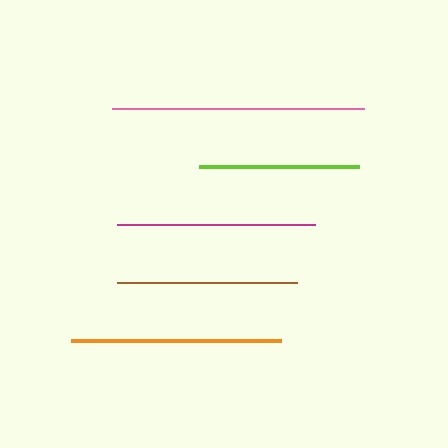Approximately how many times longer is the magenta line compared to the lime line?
The magenta line is approximately 1.2 times the length of the lime line.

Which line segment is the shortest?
The lime line is the shortest at approximately 160 pixels.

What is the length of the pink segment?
The pink segment is approximately 252 pixels long.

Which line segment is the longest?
The pink line is the longest at approximately 252 pixels.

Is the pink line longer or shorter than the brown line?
The pink line is longer than the brown line.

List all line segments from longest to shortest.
From longest to shortest: pink, orange, magenta, brown, lime.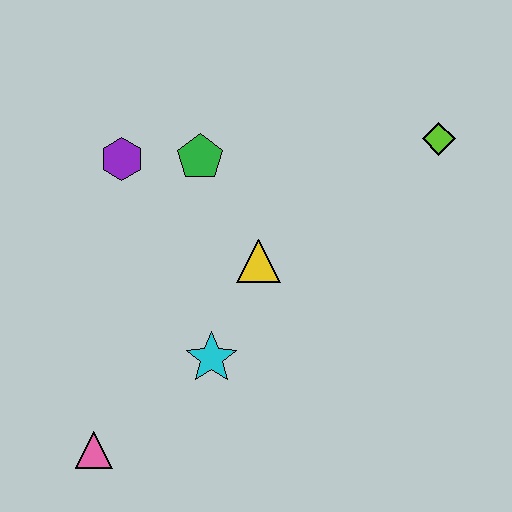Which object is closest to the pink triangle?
The cyan star is closest to the pink triangle.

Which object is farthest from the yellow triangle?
The pink triangle is farthest from the yellow triangle.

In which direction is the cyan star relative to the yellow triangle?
The cyan star is below the yellow triangle.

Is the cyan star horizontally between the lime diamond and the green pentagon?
Yes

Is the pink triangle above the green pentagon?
No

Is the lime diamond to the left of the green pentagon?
No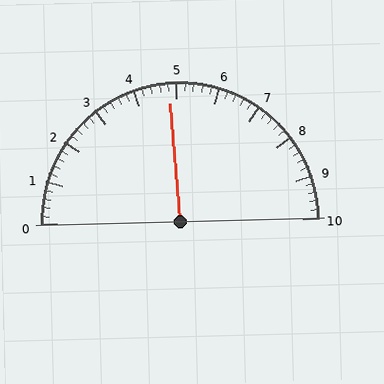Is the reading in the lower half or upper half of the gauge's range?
The reading is in the lower half of the range (0 to 10).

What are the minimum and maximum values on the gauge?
The gauge ranges from 0 to 10.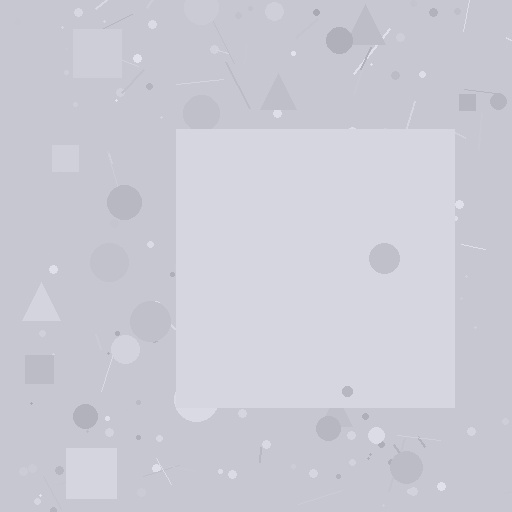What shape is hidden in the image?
A square is hidden in the image.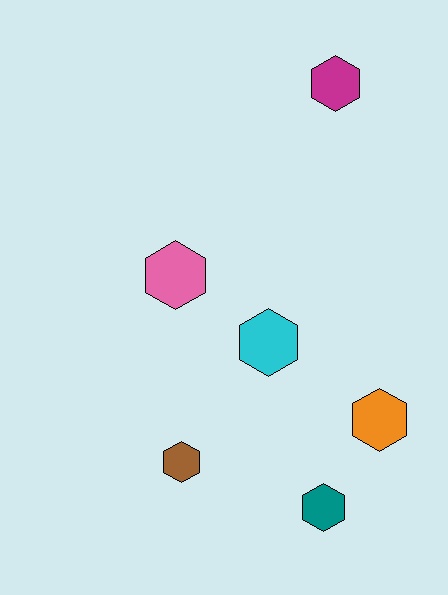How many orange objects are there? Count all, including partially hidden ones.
There is 1 orange object.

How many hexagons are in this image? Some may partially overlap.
There are 6 hexagons.